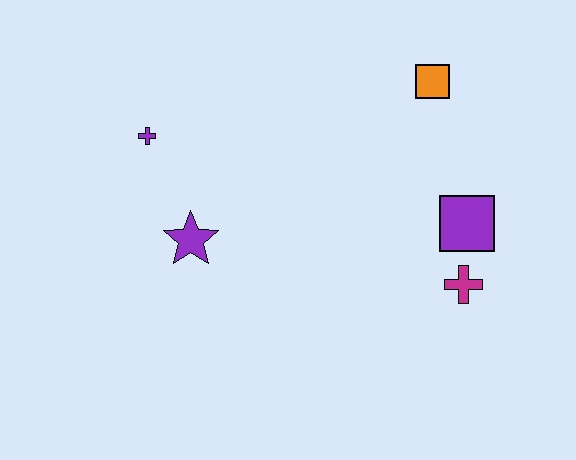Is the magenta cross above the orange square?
No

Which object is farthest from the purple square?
The purple cross is farthest from the purple square.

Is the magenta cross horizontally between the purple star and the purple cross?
No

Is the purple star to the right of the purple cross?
Yes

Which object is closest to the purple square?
The magenta cross is closest to the purple square.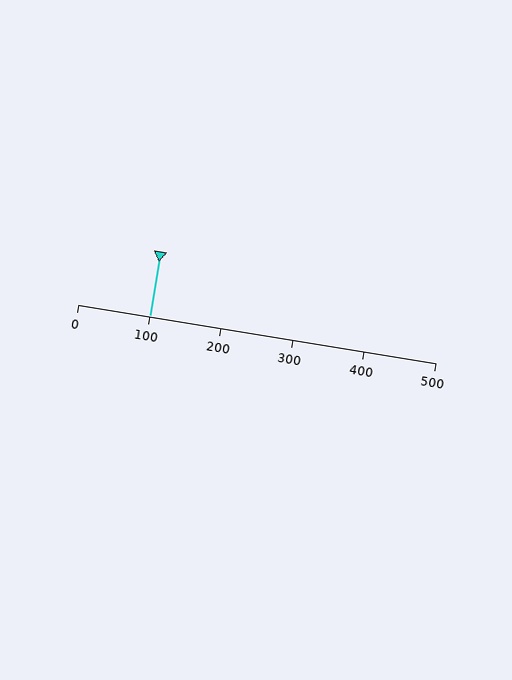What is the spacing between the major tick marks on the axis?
The major ticks are spaced 100 apart.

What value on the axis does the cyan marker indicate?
The marker indicates approximately 100.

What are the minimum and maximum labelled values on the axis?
The axis runs from 0 to 500.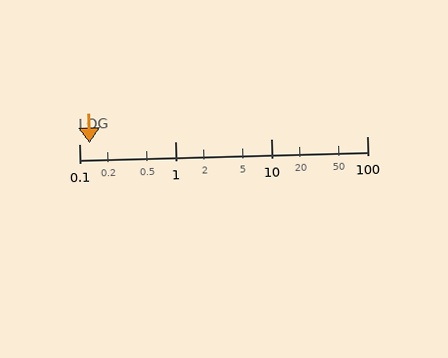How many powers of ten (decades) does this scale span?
The scale spans 3 decades, from 0.1 to 100.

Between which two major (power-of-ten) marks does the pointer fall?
The pointer is between 0.1 and 1.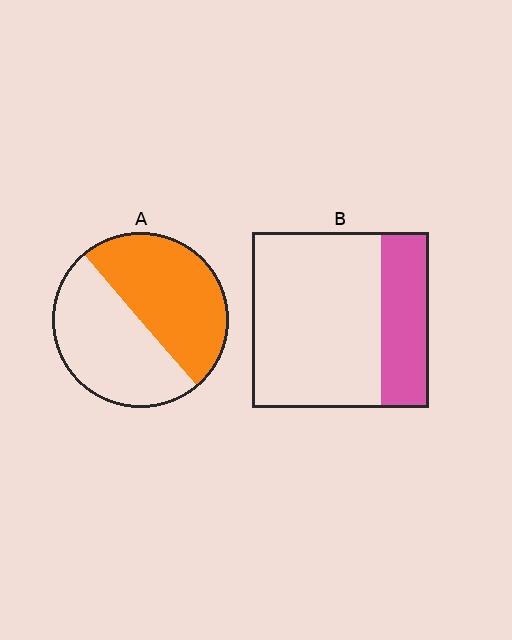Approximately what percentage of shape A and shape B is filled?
A is approximately 50% and B is approximately 25%.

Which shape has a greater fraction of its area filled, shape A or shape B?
Shape A.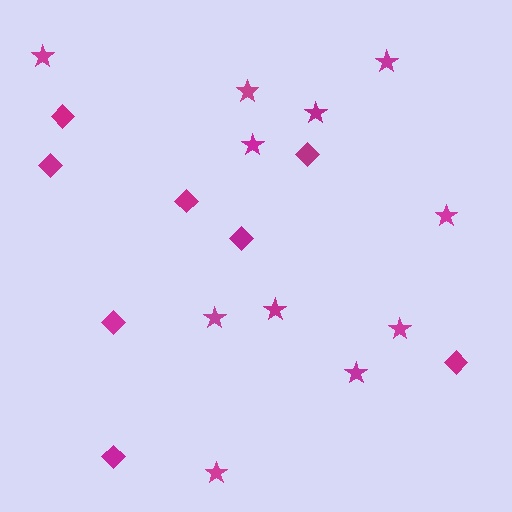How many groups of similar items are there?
There are 2 groups: one group of stars (11) and one group of diamonds (8).